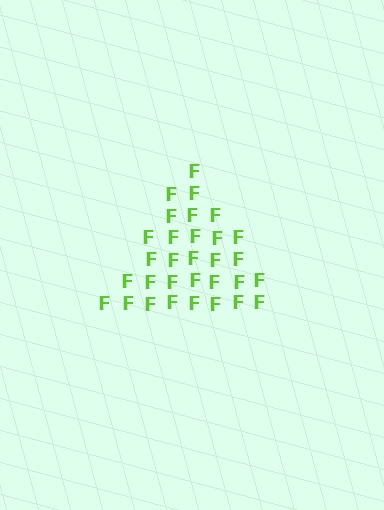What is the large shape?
The large shape is a triangle.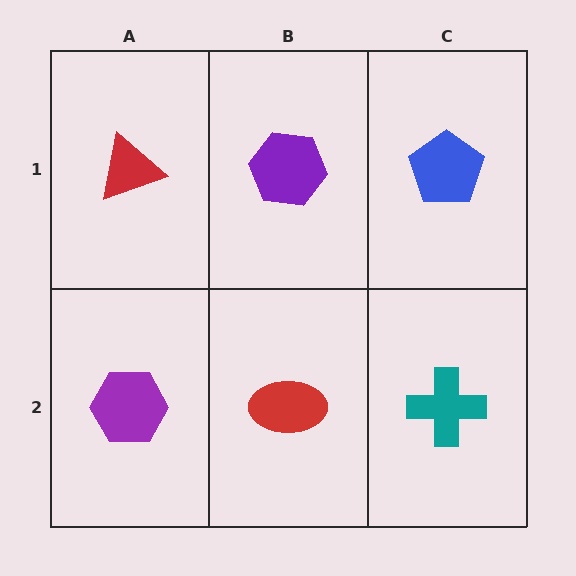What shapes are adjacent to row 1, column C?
A teal cross (row 2, column C), a purple hexagon (row 1, column B).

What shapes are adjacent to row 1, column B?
A red ellipse (row 2, column B), a red triangle (row 1, column A), a blue pentagon (row 1, column C).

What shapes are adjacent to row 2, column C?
A blue pentagon (row 1, column C), a red ellipse (row 2, column B).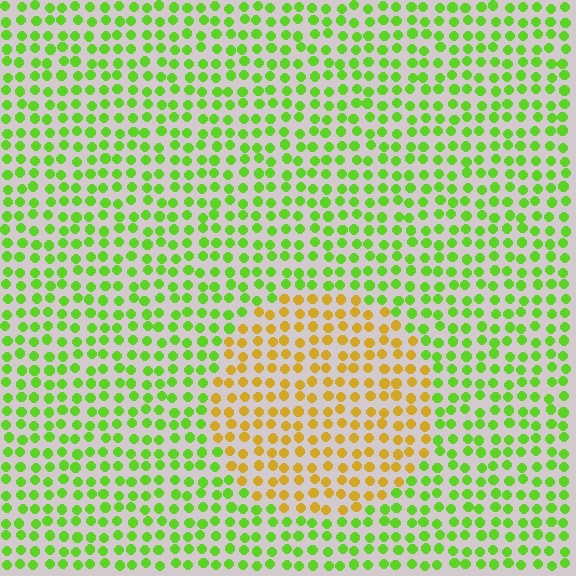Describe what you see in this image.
The image is filled with small lime elements in a uniform arrangement. A circle-shaped region is visible where the elements are tinted to a slightly different hue, forming a subtle color boundary.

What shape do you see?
I see a circle.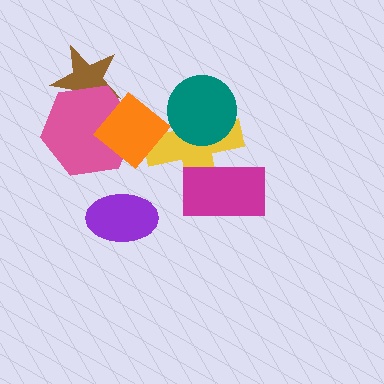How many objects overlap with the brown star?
2 objects overlap with the brown star.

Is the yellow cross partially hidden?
Yes, it is partially covered by another shape.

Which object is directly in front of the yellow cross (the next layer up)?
The teal circle is directly in front of the yellow cross.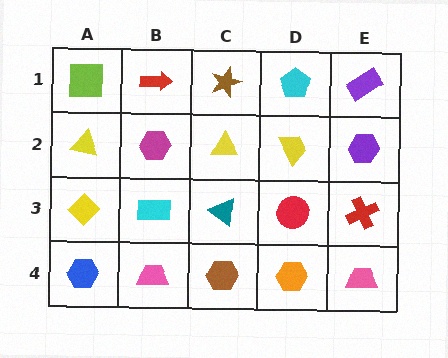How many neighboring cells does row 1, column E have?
2.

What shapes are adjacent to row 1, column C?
A yellow triangle (row 2, column C), a red arrow (row 1, column B), a cyan pentagon (row 1, column D).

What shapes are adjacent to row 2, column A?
A lime square (row 1, column A), a yellow diamond (row 3, column A), a magenta hexagon (row 2, column B).